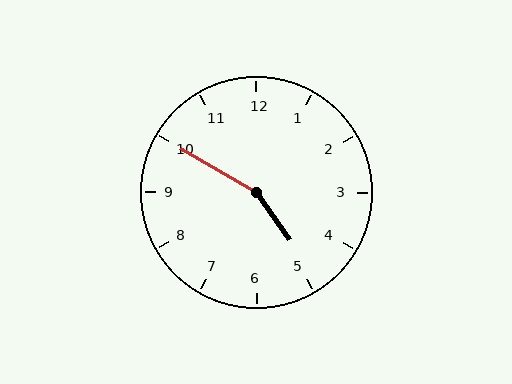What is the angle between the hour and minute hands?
Approximately 155 degrees.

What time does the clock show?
4:50.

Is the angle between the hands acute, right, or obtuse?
It is obtuse.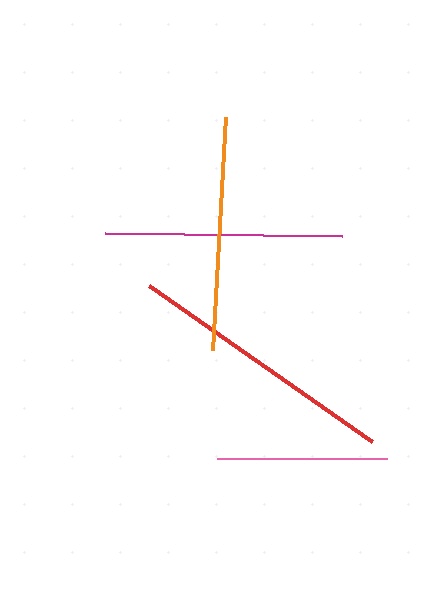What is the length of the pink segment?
The pink segment is approximately 171 pixels long.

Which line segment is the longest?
The red line is the longest at approximately 273 pixels.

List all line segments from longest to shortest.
From longest to shortest: red, magenta, orange, pink.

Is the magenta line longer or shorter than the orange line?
The magenta line is longer than the orange line.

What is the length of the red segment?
The red segment is approximately 273 pixels long.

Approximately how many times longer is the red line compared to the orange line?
The red line is approximately 1.2 times the length of the orange line.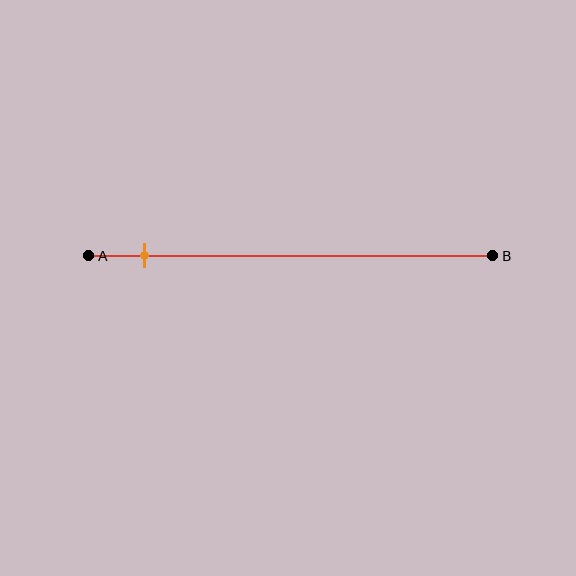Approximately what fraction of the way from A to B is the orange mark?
The orange mark is approximately 15% of the way from A to B.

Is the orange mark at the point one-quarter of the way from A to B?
No, the mark is at about 15% from A, not at the 25% one-quarter point.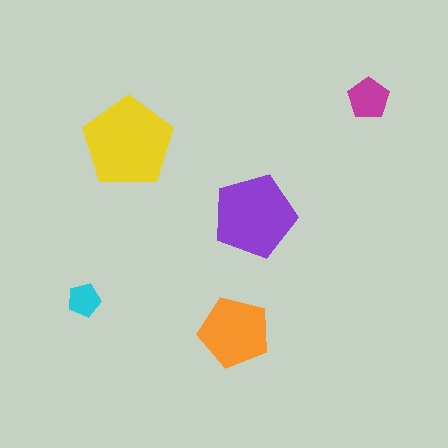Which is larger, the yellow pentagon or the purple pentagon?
The yellow one.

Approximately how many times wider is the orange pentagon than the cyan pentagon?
About 2 times wider.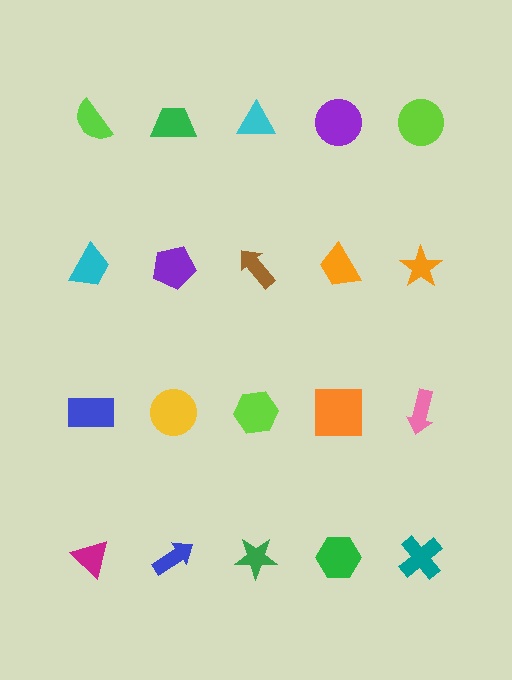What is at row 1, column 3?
A cyan triangle.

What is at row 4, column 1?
A magenta triangle.